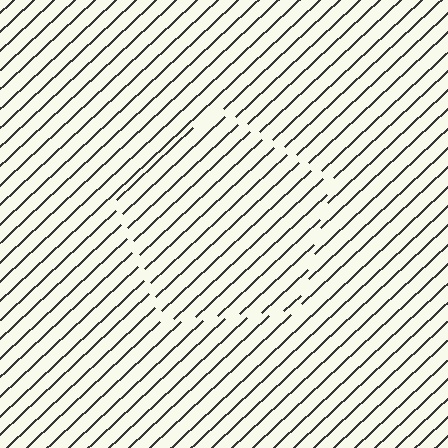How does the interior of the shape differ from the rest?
The interior of the shape contains the same grating, shifted by half a period — the contour is defined by the phase discontinuity where line-ends from the inner and outer gratings abut.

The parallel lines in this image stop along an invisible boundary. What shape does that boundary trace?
An illusory pentagon. The interior of the shape contains the same grating, shifted by half a period — the contour is defined by the phase discontinuity where line-ends from the inner and outer gratings abut.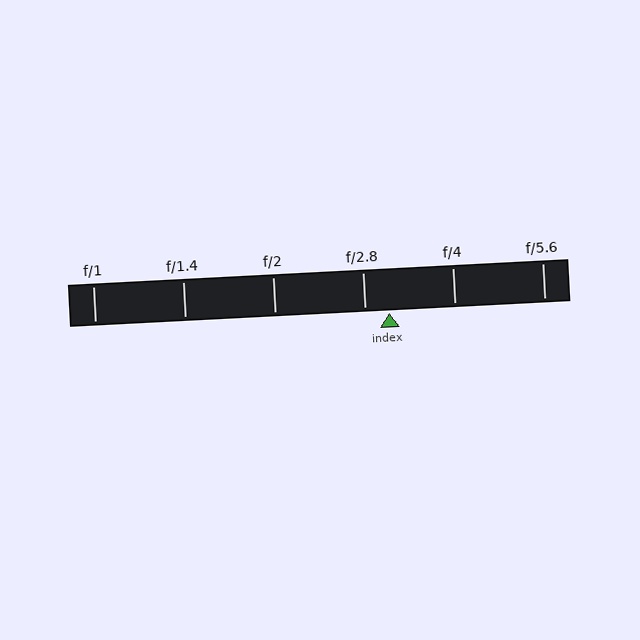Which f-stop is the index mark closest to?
The index mark is closest to f/2.8.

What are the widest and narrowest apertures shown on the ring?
The widest aperture shown is f/1 and the narrowest is f/5.6.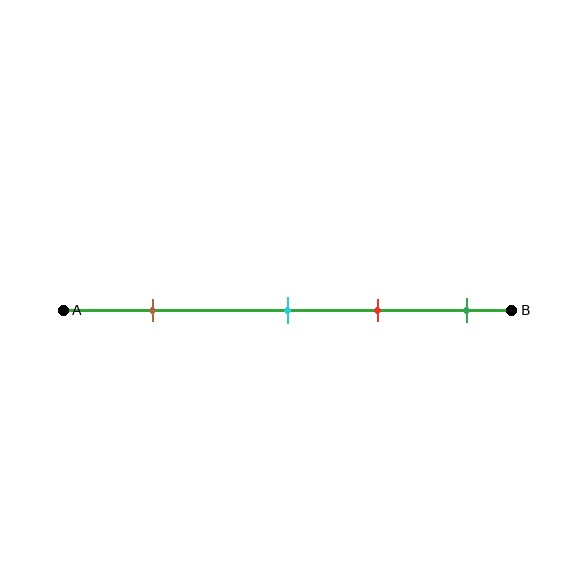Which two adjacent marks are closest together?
The cyan and red marks are the closest adjacent pair.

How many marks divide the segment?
There are 4 marks dividing the segment.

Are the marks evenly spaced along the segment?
No, the marks are not evenly spaced.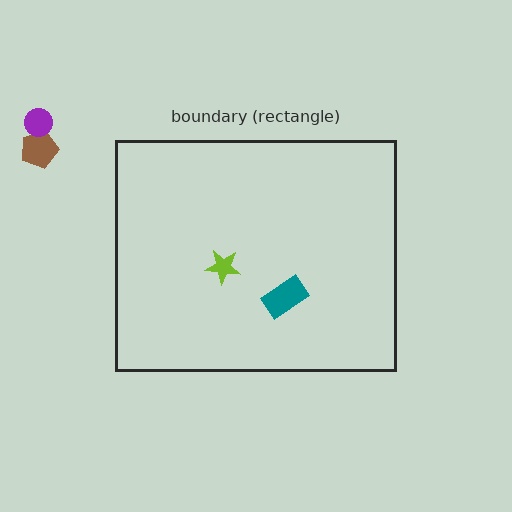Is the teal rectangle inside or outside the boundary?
Inside.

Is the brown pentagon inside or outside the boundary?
Outside.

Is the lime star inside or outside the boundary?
Inside.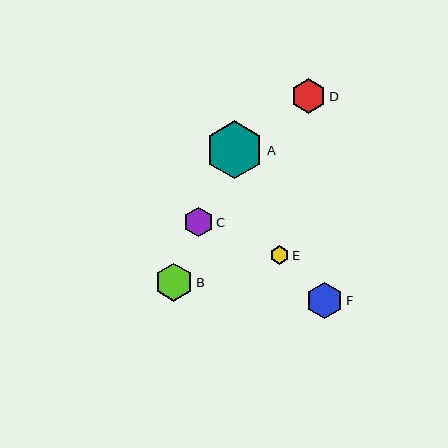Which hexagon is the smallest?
Hexagon E is the smallest with a size of approximately 19 pixels.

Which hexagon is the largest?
Hexagon A is the largest with a size of approximately 58 pixels.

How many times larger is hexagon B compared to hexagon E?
Hexagon B is approximately 2.0 times the size of hexagon E.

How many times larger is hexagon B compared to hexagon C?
Hexagon B is approximately 1.3 times the size of hexagon C.